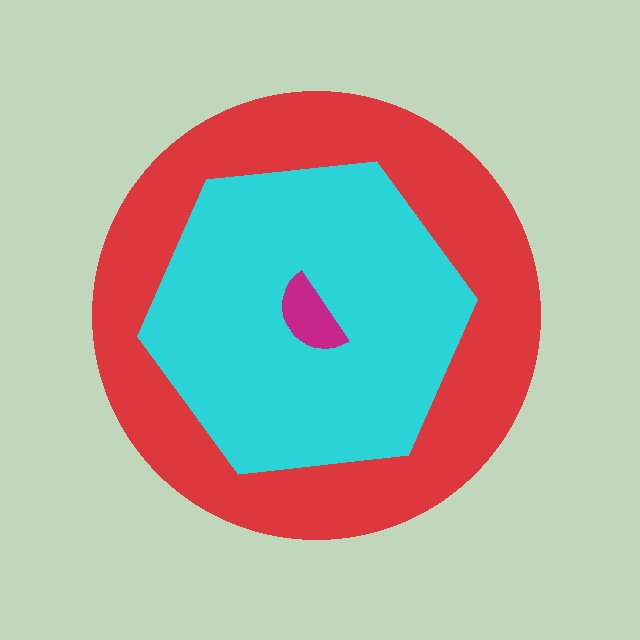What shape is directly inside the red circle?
The cyan hexagon.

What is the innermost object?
The magenta semicircle.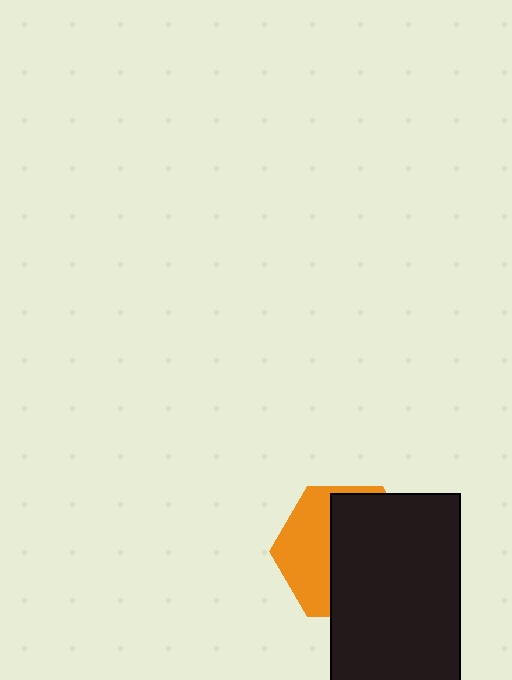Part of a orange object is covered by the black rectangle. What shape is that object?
It is a hexagon.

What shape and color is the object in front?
The object in front is a black rectangle.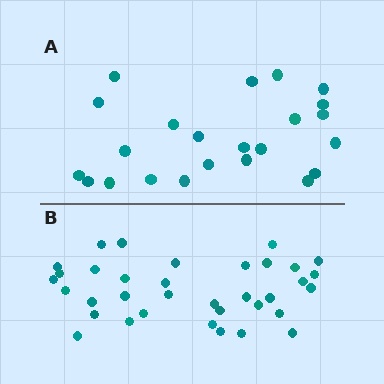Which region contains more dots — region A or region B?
Region B (the bottom region) has more dots.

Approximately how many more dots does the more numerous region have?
Region B has roughly 12 or so more dots than region A.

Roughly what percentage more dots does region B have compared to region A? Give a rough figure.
About 50% more.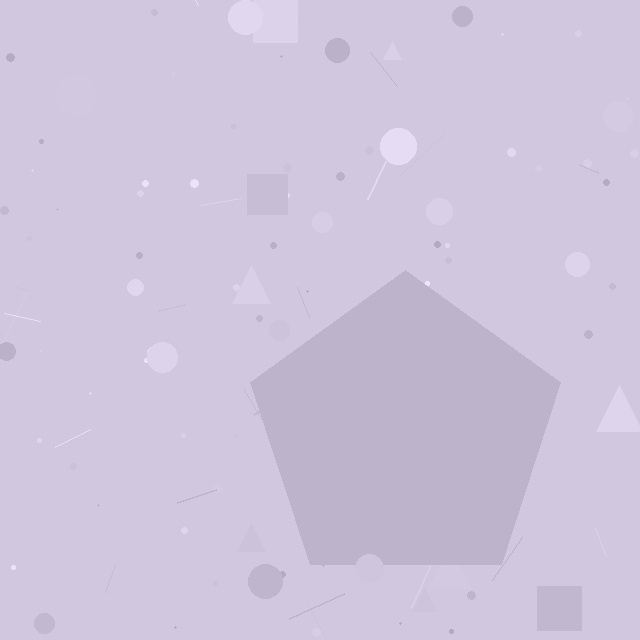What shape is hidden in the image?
A pentagon is hidden in the image.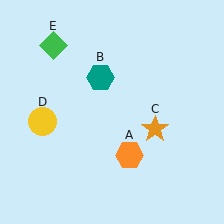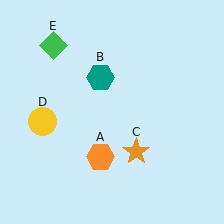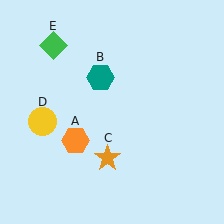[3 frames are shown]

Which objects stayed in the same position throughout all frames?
Teal hexagon (object B) and yellow circle (object D) and green diamond (object E) remained stationary.